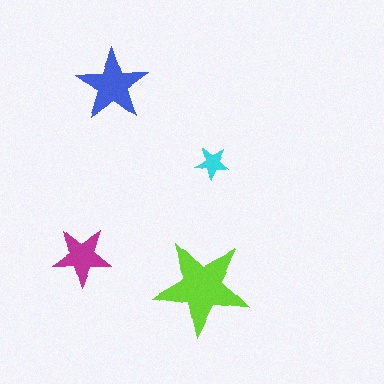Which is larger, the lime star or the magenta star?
The lime one.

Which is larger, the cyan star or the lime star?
The lime one.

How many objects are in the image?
There are 4 objects in the image.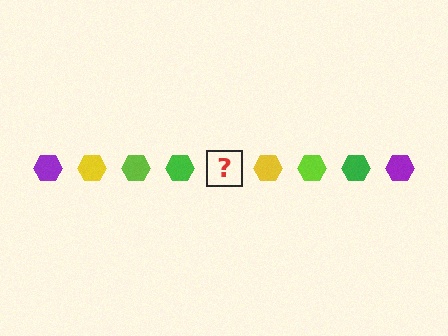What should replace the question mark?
The question mark should be replaced with a purple hexagon.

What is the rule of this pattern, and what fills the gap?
The rule is that the pattern cycles through purple, yellow, lime, green hexagons. The gap should be filled with a purple hexagon.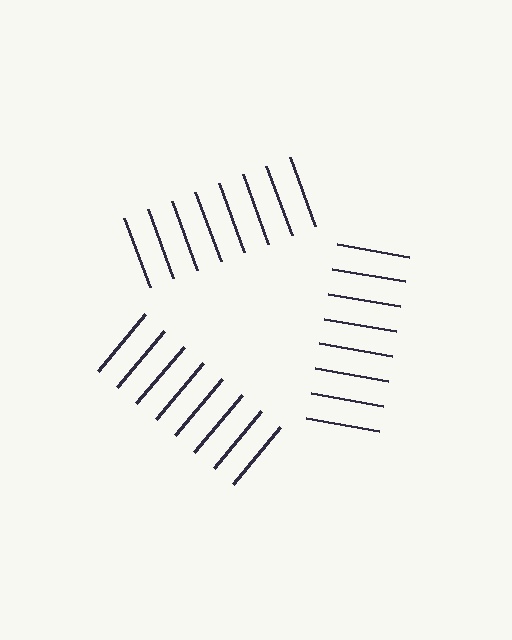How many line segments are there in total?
24 — 8 along each of the 3 edges.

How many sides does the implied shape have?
3 sides — the line-ends trace a triangle.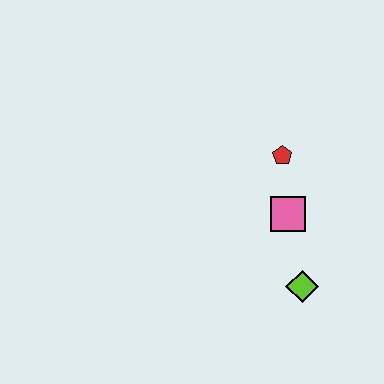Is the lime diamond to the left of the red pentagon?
No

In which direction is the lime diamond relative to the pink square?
The lime diamond is below the pink square.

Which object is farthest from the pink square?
The lime diamond is farthest from the pink square.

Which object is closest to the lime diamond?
The pink square is closest to the lime diamond.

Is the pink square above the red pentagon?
No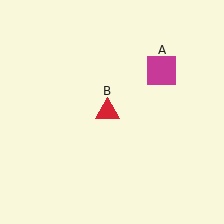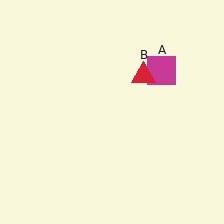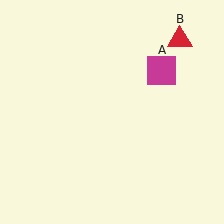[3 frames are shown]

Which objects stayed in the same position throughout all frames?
Magenta square (object A) remained stationary.